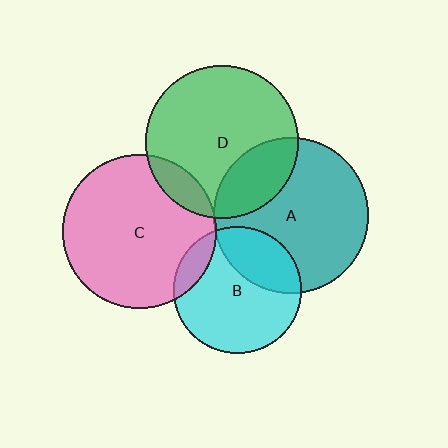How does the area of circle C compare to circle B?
Approximately 1.5 times.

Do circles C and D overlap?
Yes.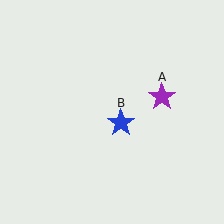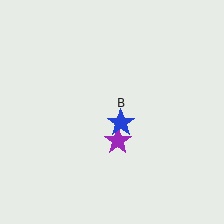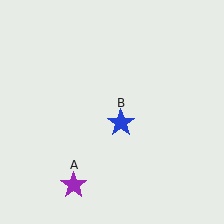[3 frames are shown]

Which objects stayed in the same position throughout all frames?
Blue star (object B) remained stationary.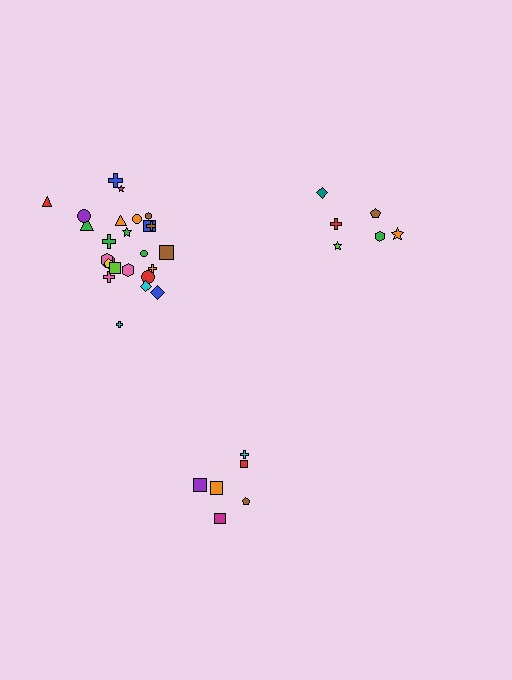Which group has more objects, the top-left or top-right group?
The top-left group.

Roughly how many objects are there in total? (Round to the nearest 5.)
Roughly 35 objects in total.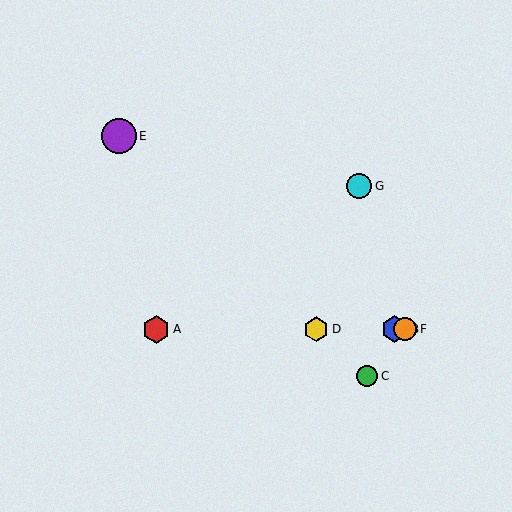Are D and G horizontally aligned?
No, D is at y≈329 and G is at y≈186.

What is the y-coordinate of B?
Object B is at y≈329.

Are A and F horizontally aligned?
Yes, both are at y≈329.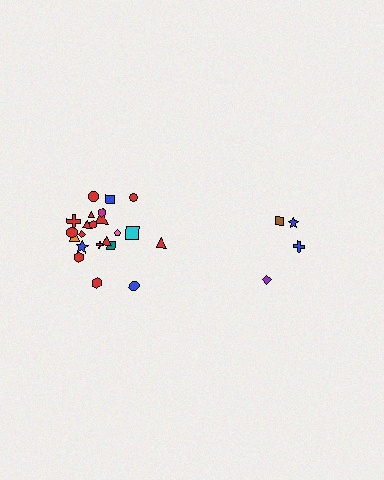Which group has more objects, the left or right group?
The left group.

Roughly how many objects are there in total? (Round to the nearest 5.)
Roughly 25 objects in total.